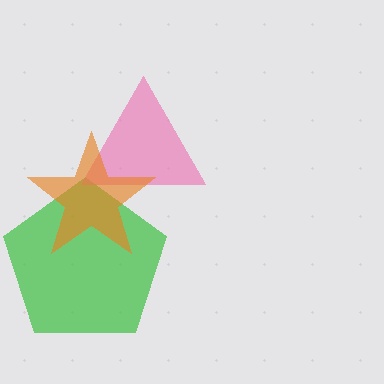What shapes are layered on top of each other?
The layered shapes are: a green pentagon, a pink triangle, an orange star.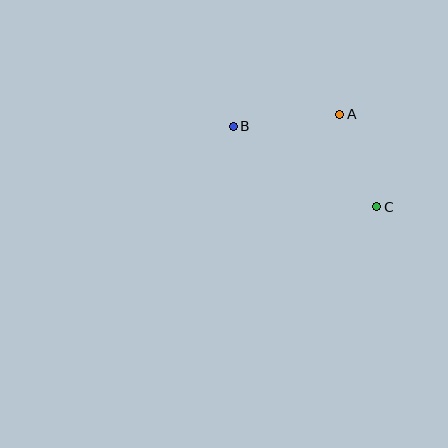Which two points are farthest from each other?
Points B and C are farthest from each other.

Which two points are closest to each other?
Points A and C are closest to each other.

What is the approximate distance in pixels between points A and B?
The distance between A and B is approximately 108 pixels.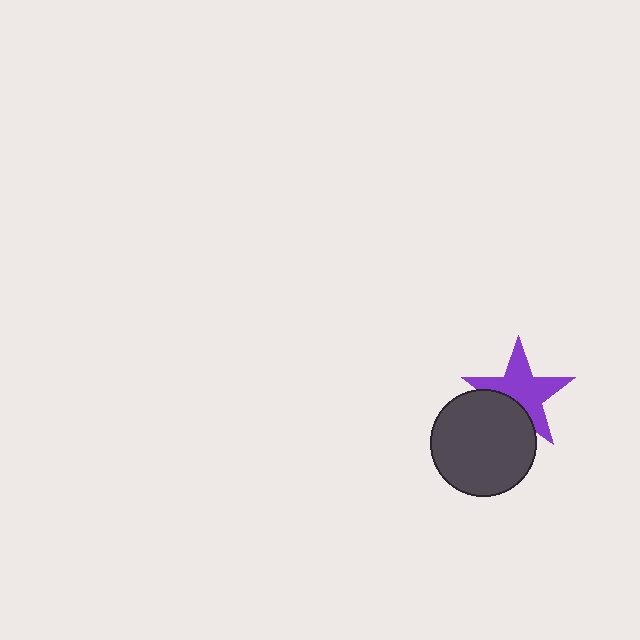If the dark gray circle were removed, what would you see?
You would see the complete purple star.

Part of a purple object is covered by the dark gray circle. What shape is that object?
It is a star.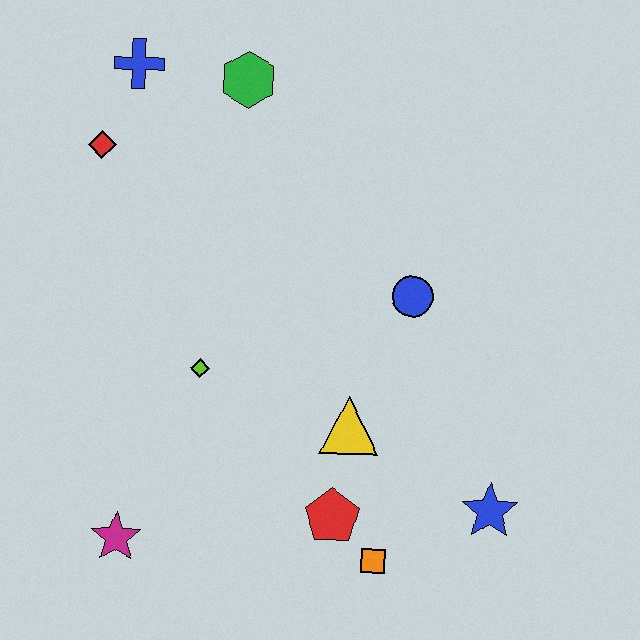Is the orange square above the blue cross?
No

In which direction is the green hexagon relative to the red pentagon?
The green hexagon is above the red pentagon.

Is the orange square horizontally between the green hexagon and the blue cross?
No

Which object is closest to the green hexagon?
The blue cross is closest to the green hexagon.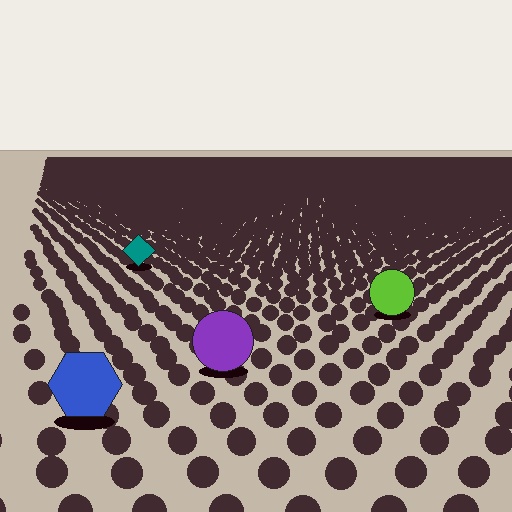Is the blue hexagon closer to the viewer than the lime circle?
Yes. The blue hexagon is closer — you can tell from the texture gradient: the ground texture is coarser near it.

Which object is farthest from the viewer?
The teal diamond is farthest from the viewer. It appears smaller and the ground texture around it is denser.